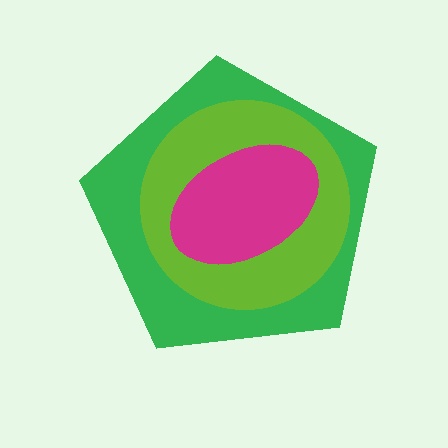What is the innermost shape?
The magenta ellipse.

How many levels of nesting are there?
3.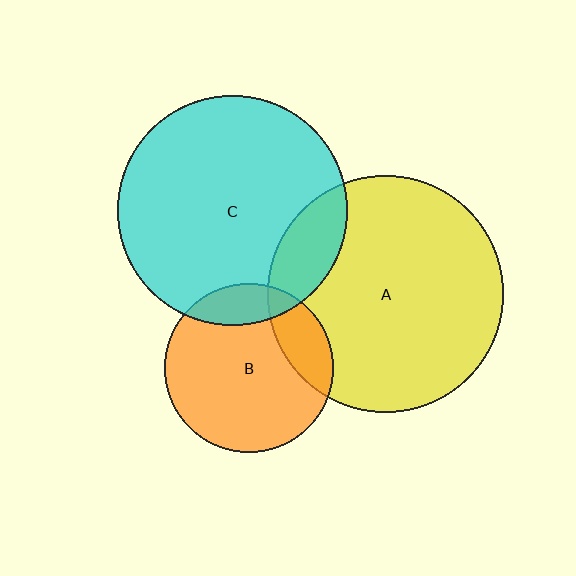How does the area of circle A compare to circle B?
Approximately 2.0 times.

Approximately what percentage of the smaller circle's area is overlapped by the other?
Approximately 15%.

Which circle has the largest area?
Circle A (yellow).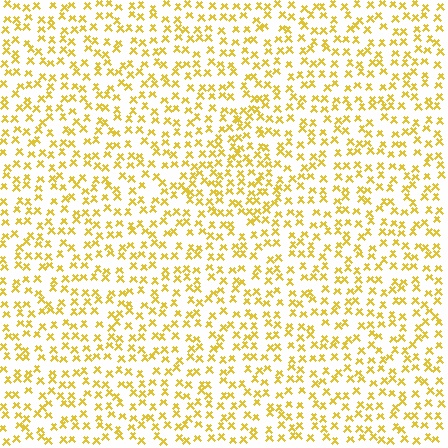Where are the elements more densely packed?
The elements are more densely packed inside the triangle boundary.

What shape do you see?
I see a triangle.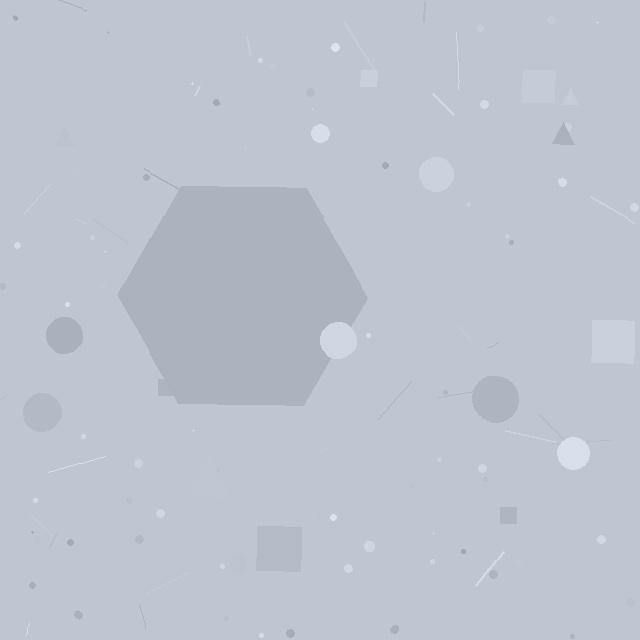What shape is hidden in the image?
A hexagon is hidden in the image.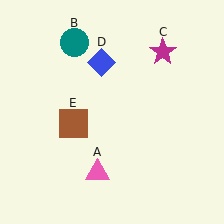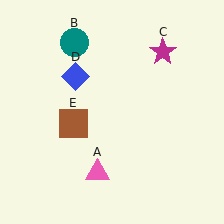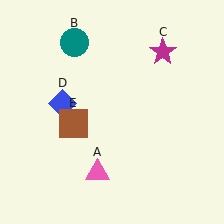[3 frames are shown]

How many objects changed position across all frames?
1 object changed position: blue diamond (object D).